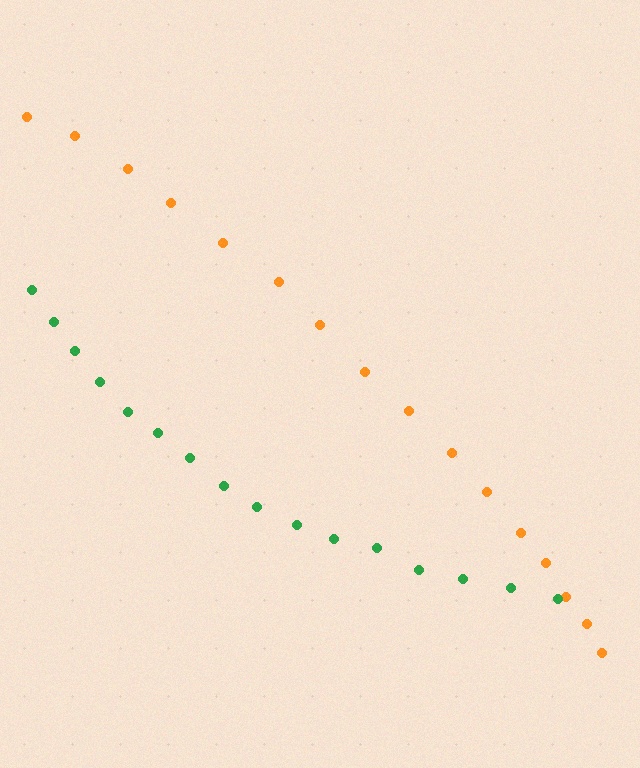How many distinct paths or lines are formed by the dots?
There are 2 distinct paths.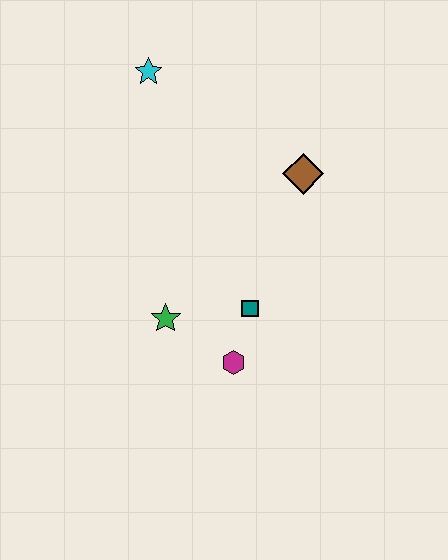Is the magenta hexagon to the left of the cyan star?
No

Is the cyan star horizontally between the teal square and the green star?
No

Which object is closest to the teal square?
The magenta hexagon is closest to the teal square.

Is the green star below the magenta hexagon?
No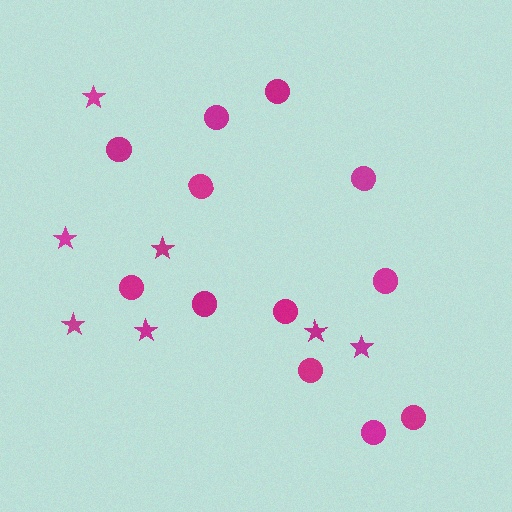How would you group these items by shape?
There are 2 groups: one group of circles (12) and one group of stars (7).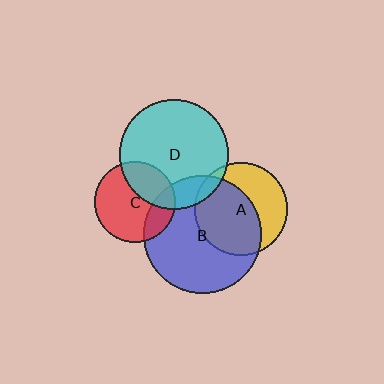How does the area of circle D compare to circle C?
Approximately 1.8 times.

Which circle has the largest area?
Circle B (blue).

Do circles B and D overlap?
Yes.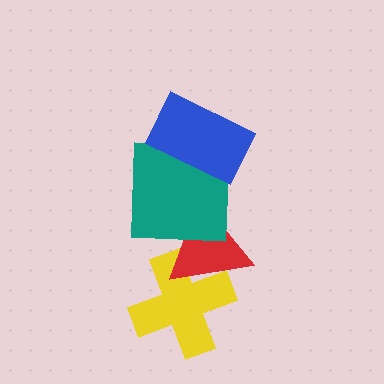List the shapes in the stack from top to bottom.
From top to bottom: the blue rectangle, the teal square, the red triangle, the yellow cross.